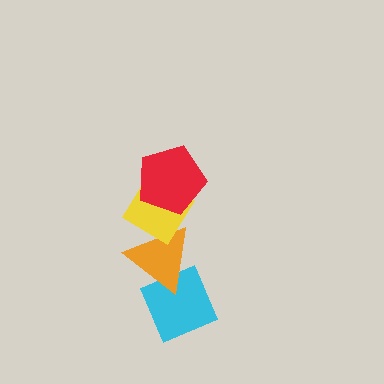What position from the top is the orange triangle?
The orange triangle is 3rd from the top.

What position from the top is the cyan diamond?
The cyan diamond is 4th from the top.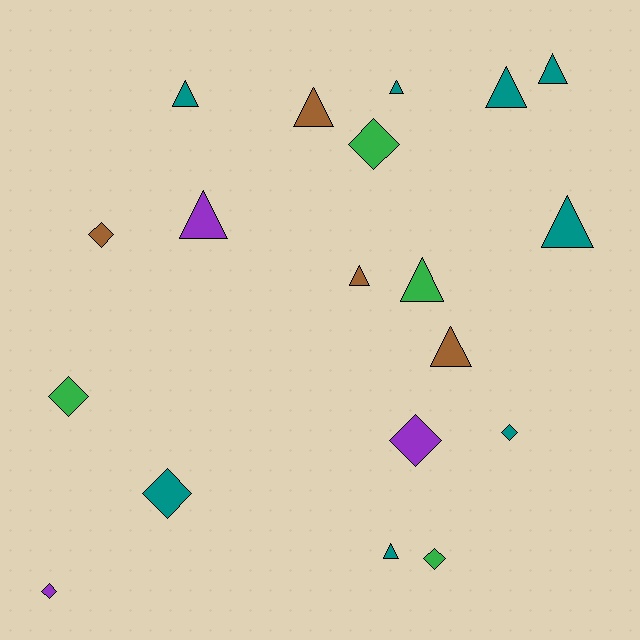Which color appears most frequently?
Teal, with 8 objects.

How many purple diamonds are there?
There are 2 purple diamonds.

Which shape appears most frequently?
Triangle, with 11 objects.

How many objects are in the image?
There are 19 objects.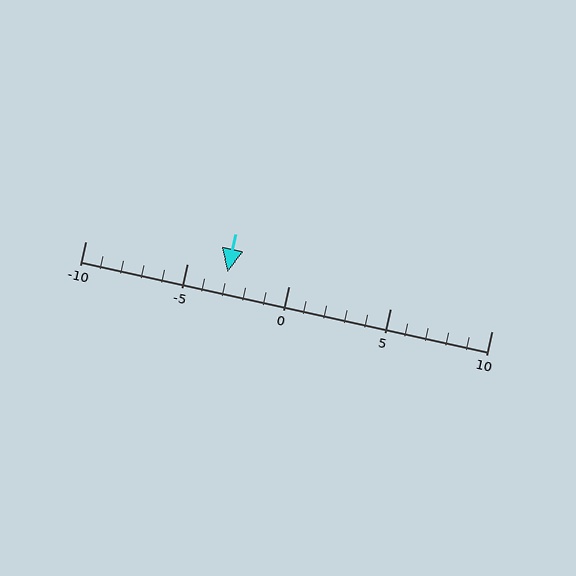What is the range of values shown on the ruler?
The ruler shows values from -10 to 10.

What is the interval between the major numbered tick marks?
The major tick marks are spaced 5 units apart.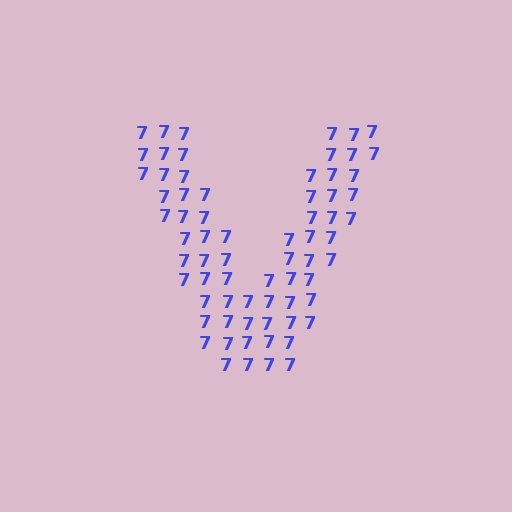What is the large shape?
The large shape is the letter V.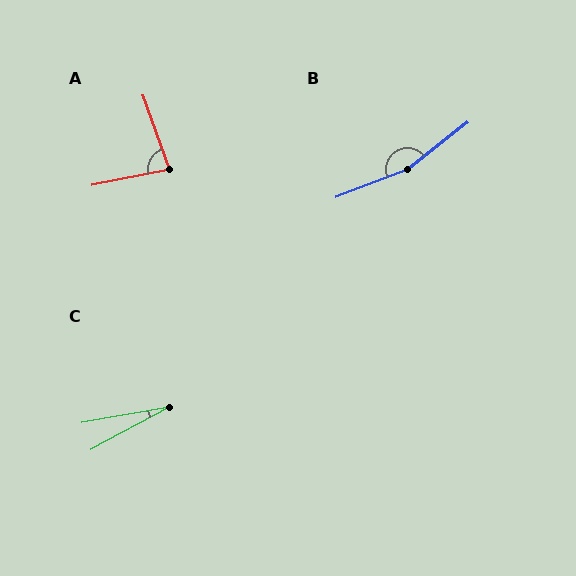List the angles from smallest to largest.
C (19°), A (82°), B (163°).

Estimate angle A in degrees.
Approximately 82 degrees.